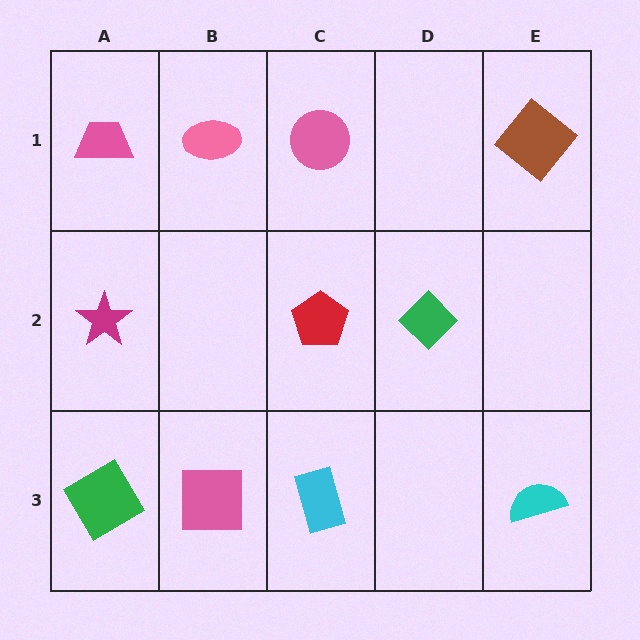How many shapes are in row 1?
4 shapes.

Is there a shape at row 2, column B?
No, that cell is empty.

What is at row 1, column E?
A brown diamond.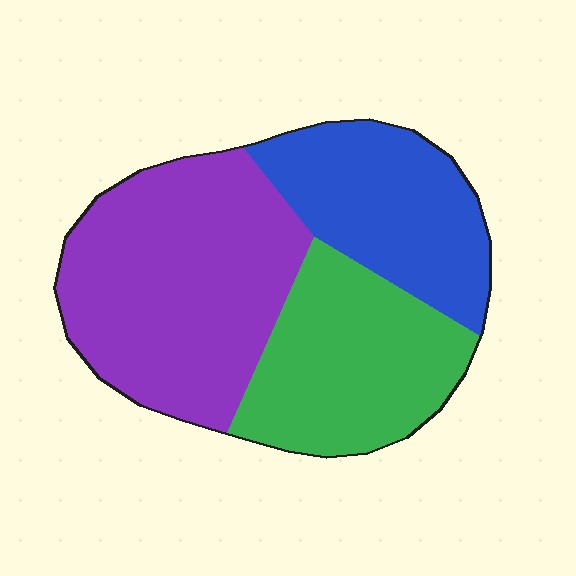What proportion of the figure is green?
Green takes up about one third (1/3) of the figure.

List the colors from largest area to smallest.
From largest to smallest: purple, green, blue.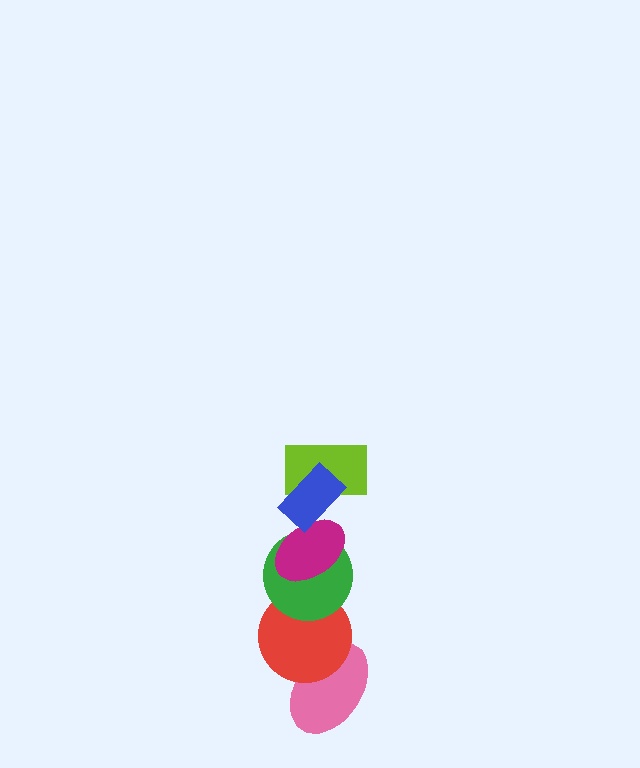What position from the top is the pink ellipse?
The pink ellipse is 6th from the top.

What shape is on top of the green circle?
The magenta ellipse is on top of the green circle.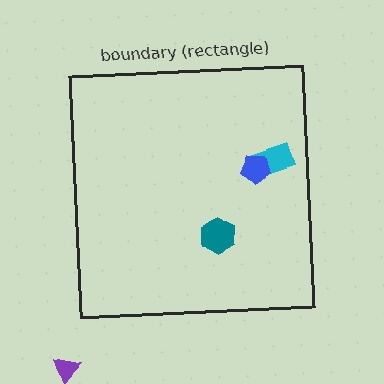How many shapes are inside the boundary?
3 inside, 1 outside.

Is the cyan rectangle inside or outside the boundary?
Inside.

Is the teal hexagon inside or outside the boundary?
Inside.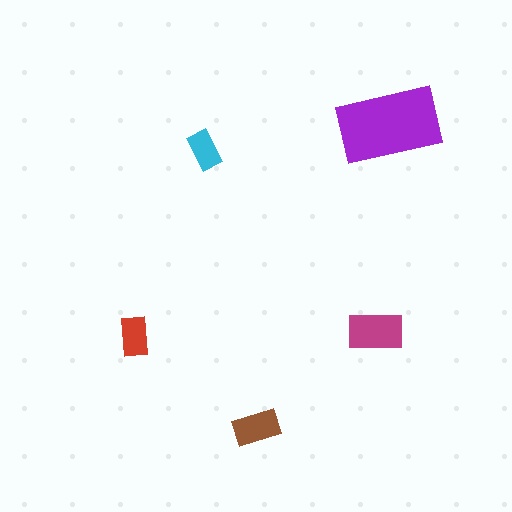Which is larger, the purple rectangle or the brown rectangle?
The purple one.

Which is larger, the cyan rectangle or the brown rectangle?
The brown one.